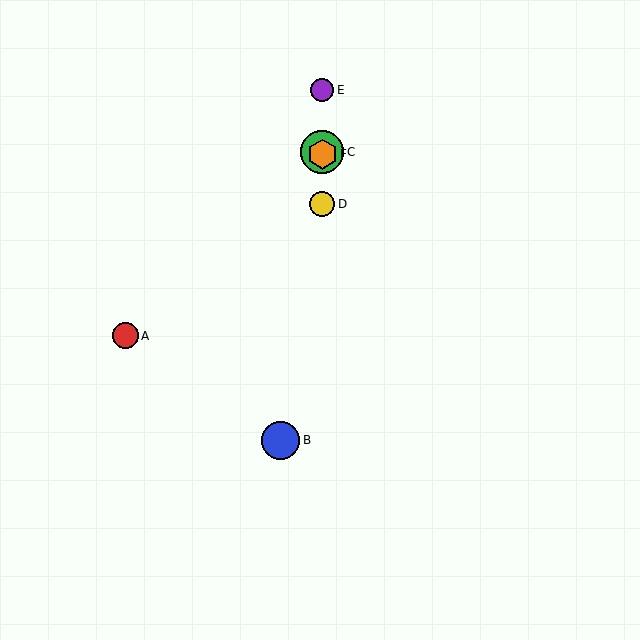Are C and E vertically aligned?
Yes, both are at x≈322.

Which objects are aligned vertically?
Objects C, D, E, F are aligned vertically.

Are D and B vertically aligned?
No, D is at x≈322 and B is at x≈281.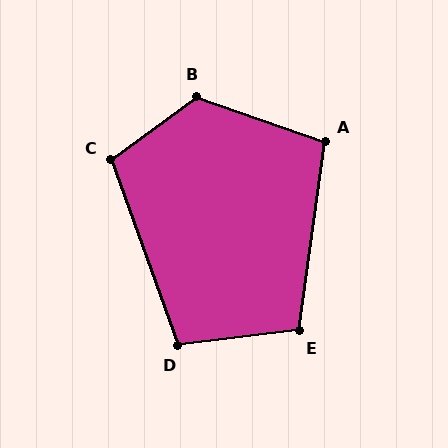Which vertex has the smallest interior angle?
A, at approximately 101 degrees.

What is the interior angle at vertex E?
Approximately 105 degrees (obtuse).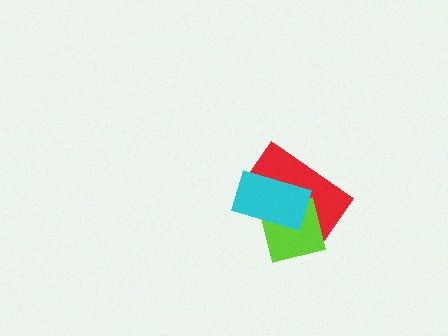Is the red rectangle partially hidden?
Yes, it is partially covered by another shape.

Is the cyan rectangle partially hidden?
No, no other shape covers it.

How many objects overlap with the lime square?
2 objects overlap with the lime square.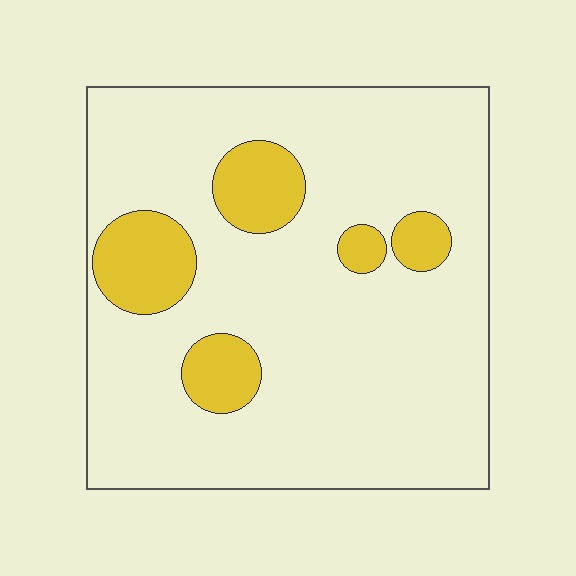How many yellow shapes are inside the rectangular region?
5.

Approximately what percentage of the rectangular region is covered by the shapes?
Approximately 15%.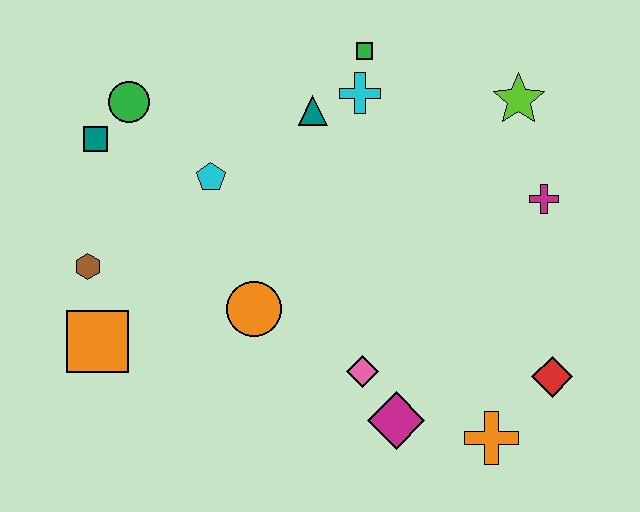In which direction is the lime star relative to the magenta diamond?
The lime star is above the magenta diamond.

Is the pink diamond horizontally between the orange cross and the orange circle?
Yes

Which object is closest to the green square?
The cyan cross is closest to the green square.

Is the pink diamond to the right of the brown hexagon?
Yes